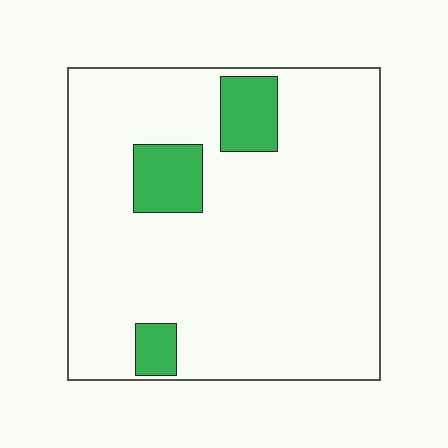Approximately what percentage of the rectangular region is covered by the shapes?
Approximately 10%.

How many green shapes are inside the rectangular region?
3.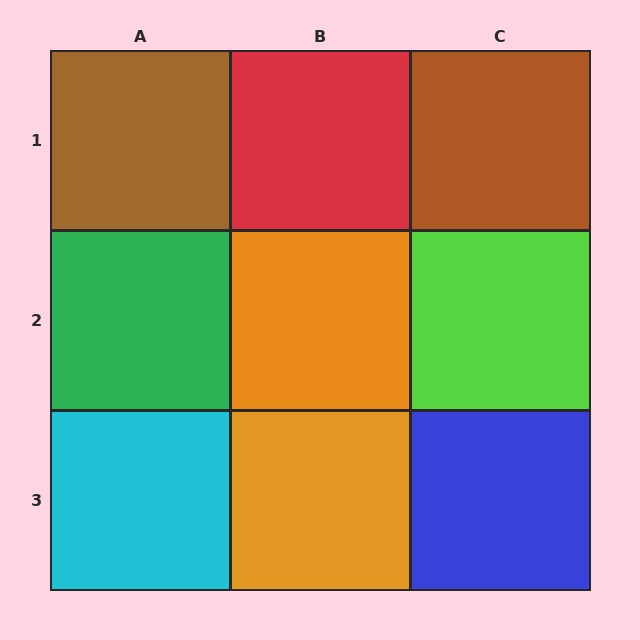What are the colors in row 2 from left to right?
Green, orange, lime.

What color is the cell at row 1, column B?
Red.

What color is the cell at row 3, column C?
Blue.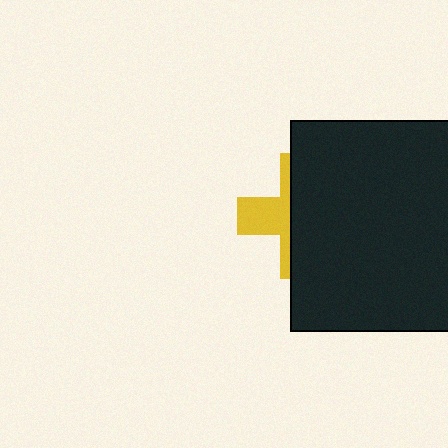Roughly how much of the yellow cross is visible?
A small part of it is visible (roughly 35%).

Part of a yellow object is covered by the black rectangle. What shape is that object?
It is a cross.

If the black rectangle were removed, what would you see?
You would see the complete yellow cross.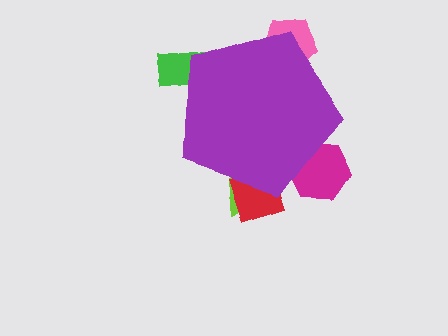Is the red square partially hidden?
Yes, the red square is partially hidden behind the purple pentagon.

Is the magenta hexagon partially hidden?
Yes, the magenta hexagon is partially hidden behind the purple pentagon.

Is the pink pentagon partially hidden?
Yes, the pink pentagon is partially hidden behind the purple pentagon.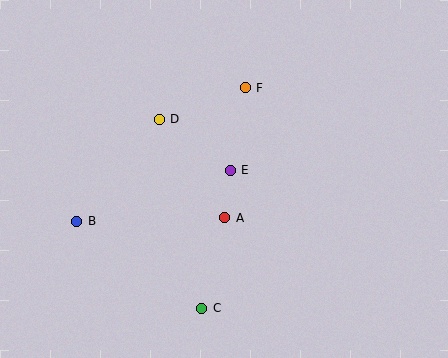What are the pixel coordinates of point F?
Point F is at (245, 88).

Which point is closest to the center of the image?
Point E at (230, 170) is closest to the center.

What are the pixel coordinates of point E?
Point E is at (230, 170).